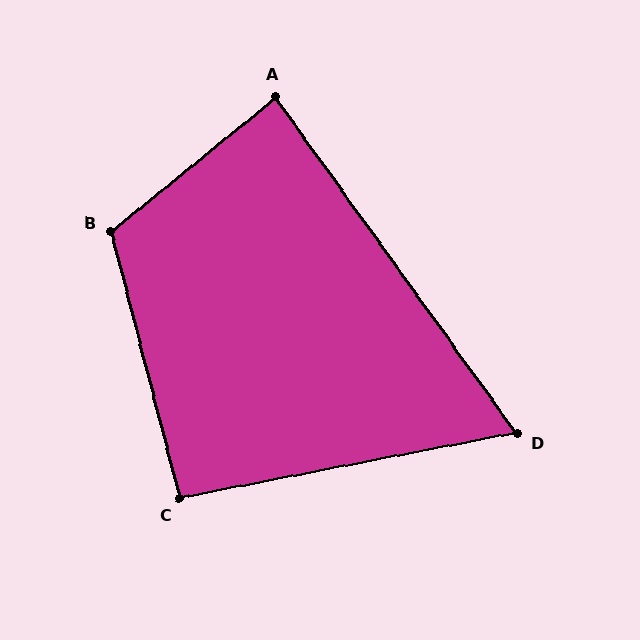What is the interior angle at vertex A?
Approximately 87 degrees (approximately right).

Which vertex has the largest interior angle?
B, at approximately 115 degrees.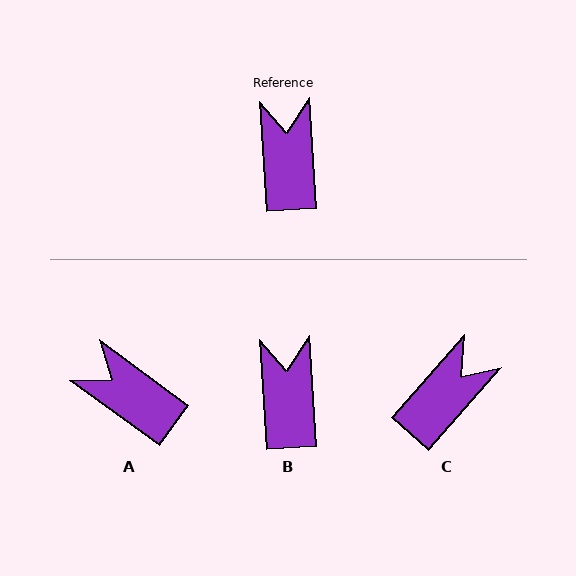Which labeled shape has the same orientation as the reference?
B.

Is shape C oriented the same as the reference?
No, it is off by about 45 degrees.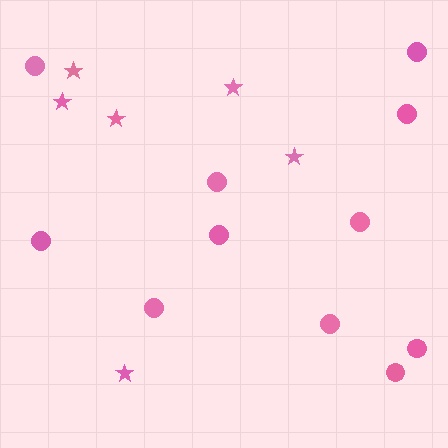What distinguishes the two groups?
There are 2 groups: one group of circles (11) and one group of stars (6).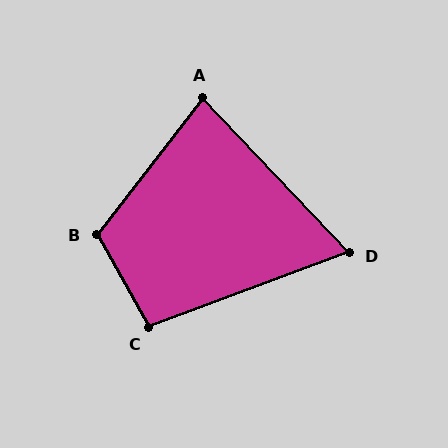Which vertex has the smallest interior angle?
D, at approximately 67 degrees.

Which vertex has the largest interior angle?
B, at approximately 113 degrees.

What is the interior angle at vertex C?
Approximately 99 degrees (obtuse).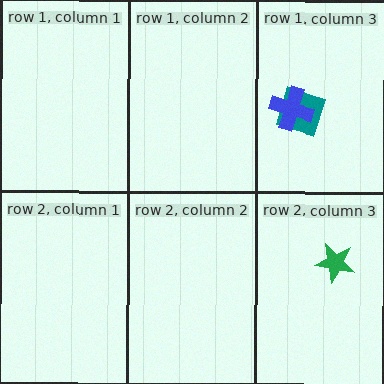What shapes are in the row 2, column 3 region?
The green star.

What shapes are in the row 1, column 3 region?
The teal square, the blue cross.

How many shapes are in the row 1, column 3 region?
2.